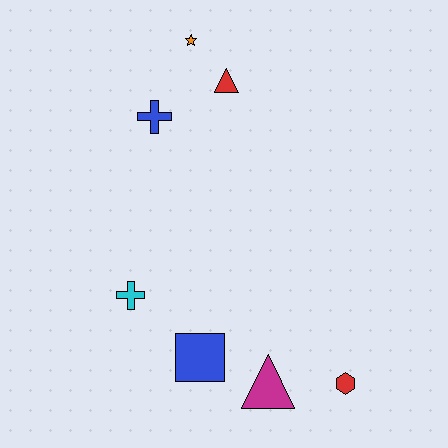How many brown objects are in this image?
There are no brown objects.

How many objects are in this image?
There are 7 objects.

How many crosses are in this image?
There are 2 crosses.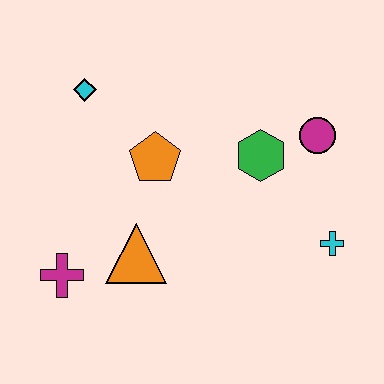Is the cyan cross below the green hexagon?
Yes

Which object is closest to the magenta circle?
The green hexagon is closest to the magenta circle.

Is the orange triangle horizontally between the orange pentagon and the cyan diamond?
Yes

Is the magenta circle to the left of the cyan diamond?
No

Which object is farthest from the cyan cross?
The cyan diamond is farthest from the cyan cross.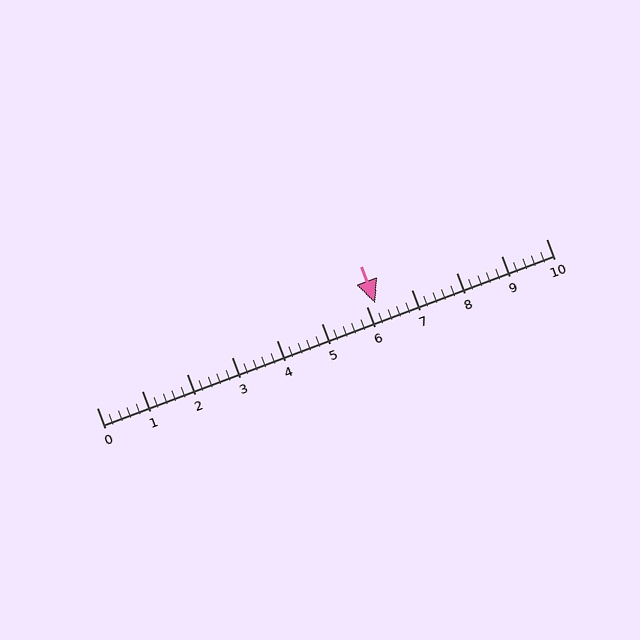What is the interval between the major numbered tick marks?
The major tick marks are spaced 1 units apart.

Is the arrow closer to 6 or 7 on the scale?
The arrow is closer to 6.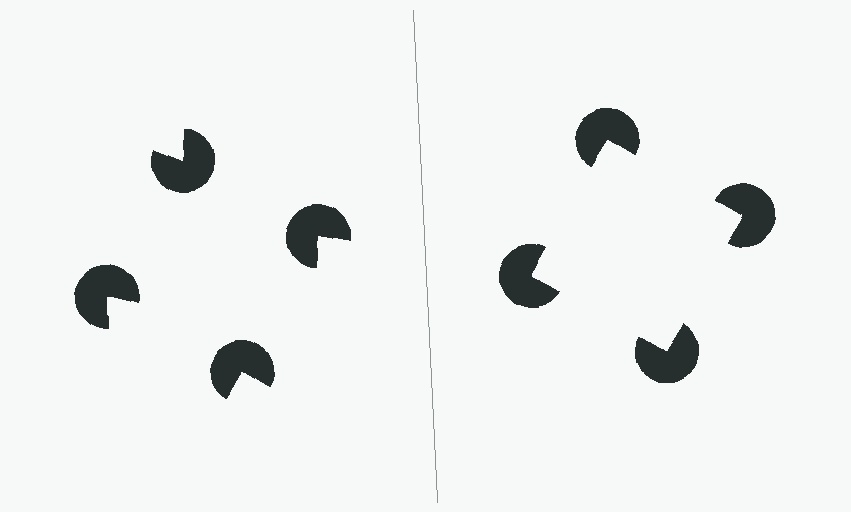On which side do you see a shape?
An illusory square appears on the right side. On the left side the wedge cuts are rotated, so no coherent shape forms.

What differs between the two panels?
The pac-man discs are positioned identically on both sides; only the wedge orientations differ. On the right they align to a square; on the left they are misaligned.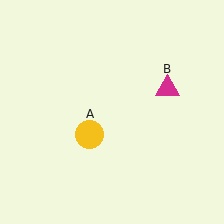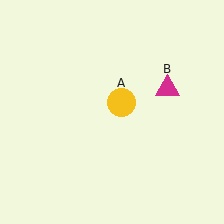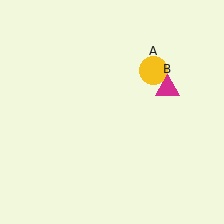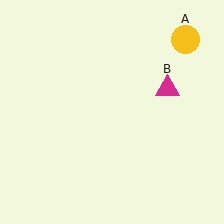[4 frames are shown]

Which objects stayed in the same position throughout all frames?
Magenta triangle (object B) remained stationary.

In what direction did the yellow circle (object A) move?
The yellow circle (object A) moved up and to the right.